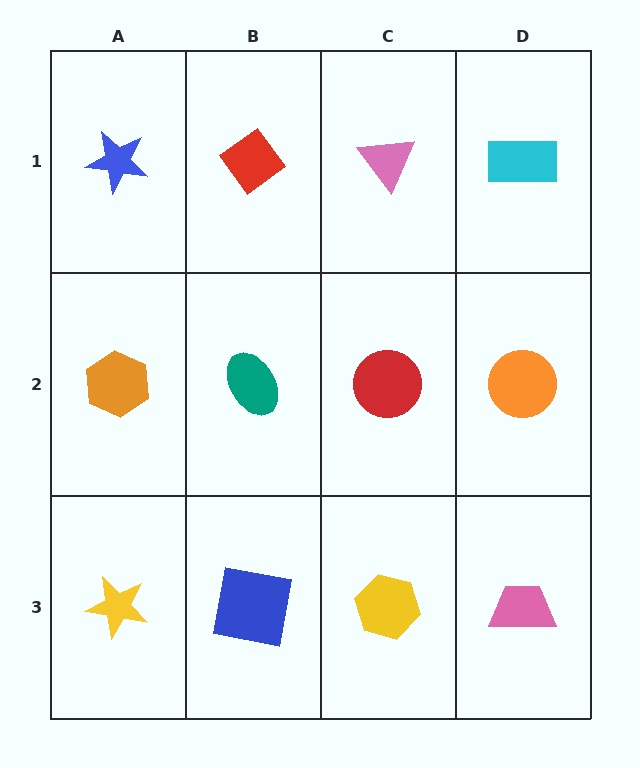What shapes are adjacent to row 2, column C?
A pink triangle (row 1, column C), a yellow hexagon (row 3, column C), a teal ellipse (row 2, column B), an orange circle (row 2, column D).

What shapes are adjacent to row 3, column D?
An orange circle (row 2, column D), a yellow hexagon (row 3, column C).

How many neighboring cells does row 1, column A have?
2.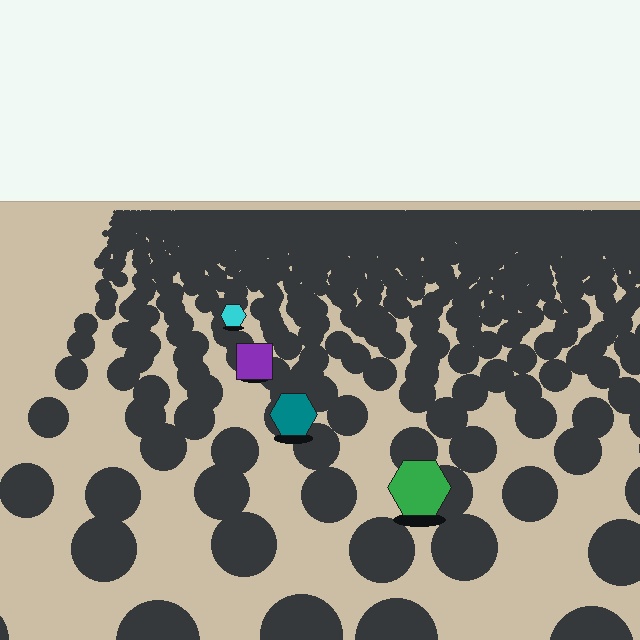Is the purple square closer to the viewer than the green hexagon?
No. The green hexagon is closer — you can tell from the texture gradient: the ground texture is coarser near it.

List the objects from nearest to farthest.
From nearest to farthest: the green hexagon, the teal hexagon, the purple square, the cyan hexagon.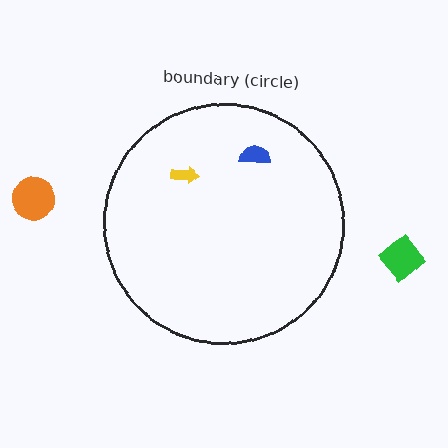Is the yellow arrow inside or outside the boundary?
Inside.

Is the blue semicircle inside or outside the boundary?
Inside.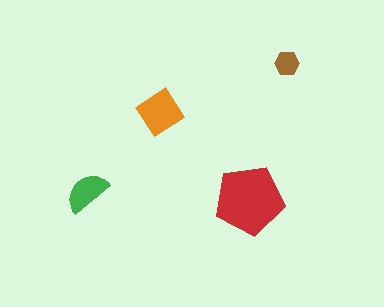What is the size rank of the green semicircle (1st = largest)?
3rd.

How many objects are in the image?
There are 4 objects in the image.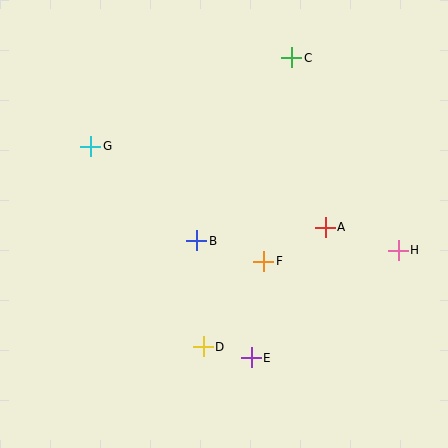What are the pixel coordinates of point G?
Point G is at (91, 146).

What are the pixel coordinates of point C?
Point C is at (292, 58).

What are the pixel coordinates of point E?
Point E is at (251, 358).